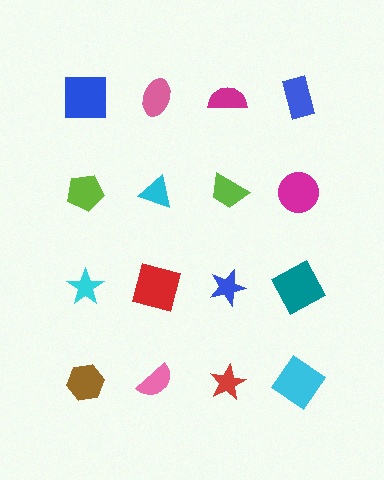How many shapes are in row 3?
4 shapes.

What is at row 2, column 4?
A magenta circle.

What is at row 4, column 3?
A red star.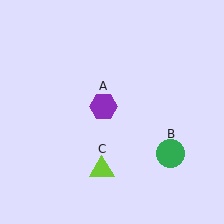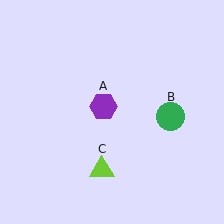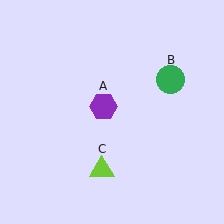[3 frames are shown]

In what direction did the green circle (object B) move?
The green circle (object B) moved up.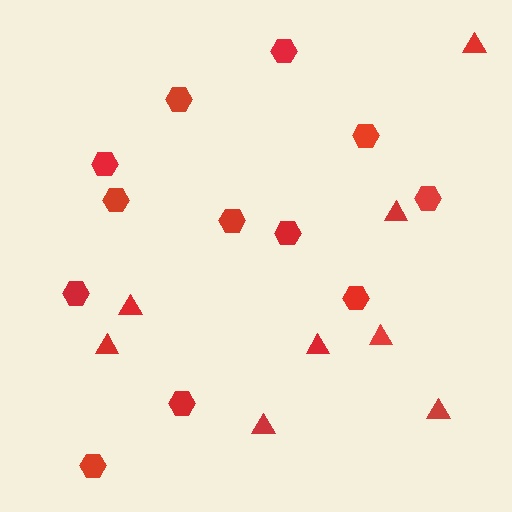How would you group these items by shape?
There are 2 groups: one group of triangles (8) and one group of hexagons (12).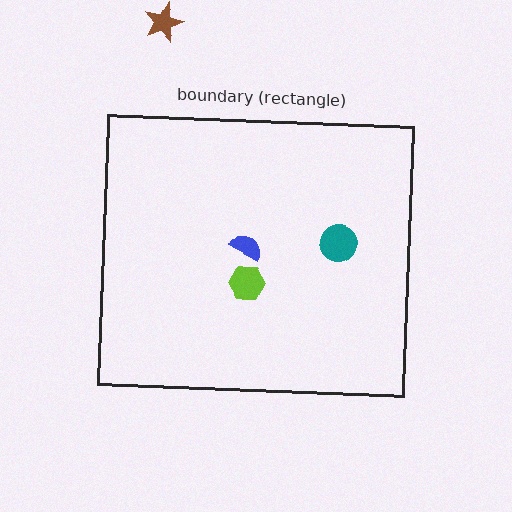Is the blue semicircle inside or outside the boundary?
Inside.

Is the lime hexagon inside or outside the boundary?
Inside.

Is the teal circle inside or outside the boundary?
Inside.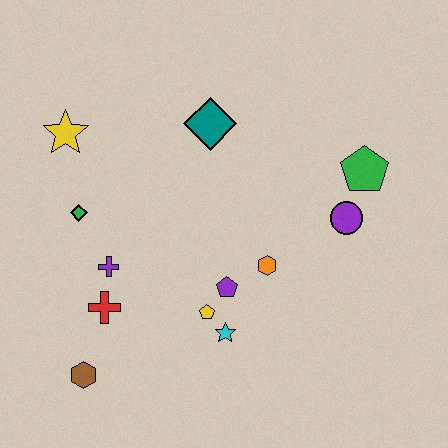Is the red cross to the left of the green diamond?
No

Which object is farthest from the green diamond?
The green pentagon is farthest from the green diamond.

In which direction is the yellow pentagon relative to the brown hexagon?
The yellow pentagon is to the right of the brown hexagon.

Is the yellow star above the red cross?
Yes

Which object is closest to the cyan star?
The yellow pentagon is closest to the cyan star.